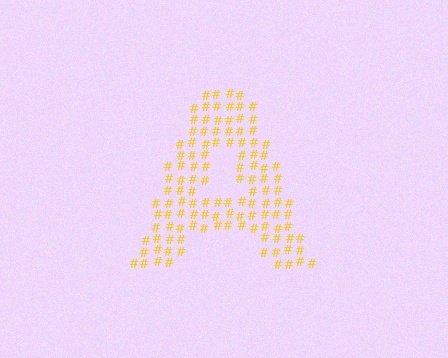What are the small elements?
The small elements are hash symbols.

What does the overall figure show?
The overall figure shows the letter A.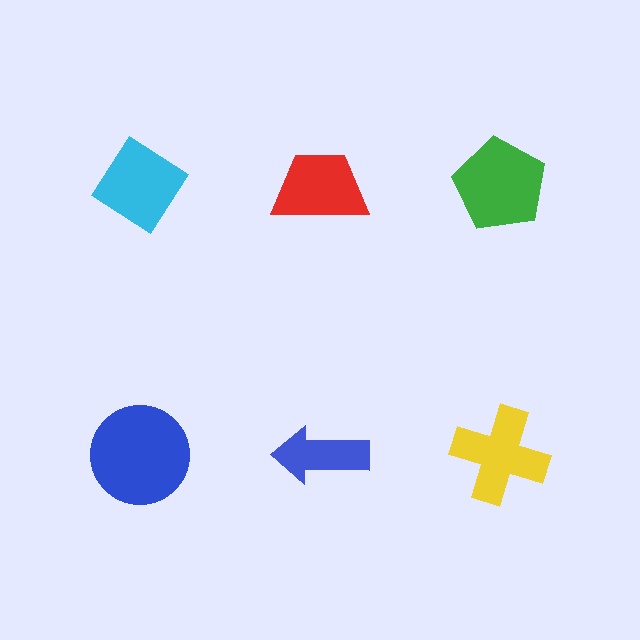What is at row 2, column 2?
A blue arrow.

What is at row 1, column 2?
A red trapezoid.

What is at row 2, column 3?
A yellow cross.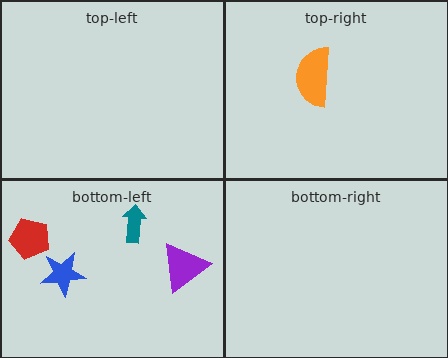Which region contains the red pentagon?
The bottom-left region.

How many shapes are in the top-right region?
1.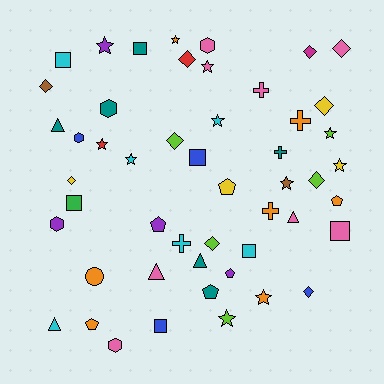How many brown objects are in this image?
There are 2 brown objects.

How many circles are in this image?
There is 1 circle.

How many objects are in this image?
There are 50 objects.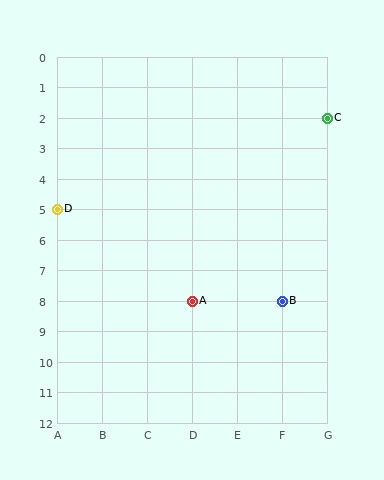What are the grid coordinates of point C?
Point C is at grid coordinates (G, 2).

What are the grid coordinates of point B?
Point B is at grid coordinates (F, 8).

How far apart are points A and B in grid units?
Points A and B are 2 columns apart.